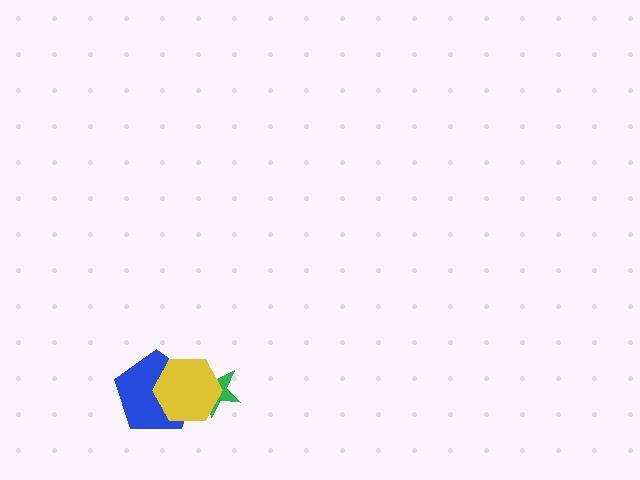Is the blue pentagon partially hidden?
Yes, it is partially covered by another shape.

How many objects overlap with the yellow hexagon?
2 objects overlap with the yellow hexagon.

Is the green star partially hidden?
Yes, it is partially covered by another shape.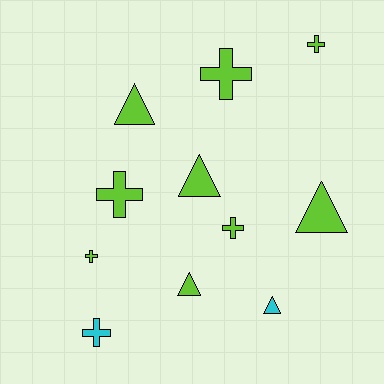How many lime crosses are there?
There are 5 lime crosses.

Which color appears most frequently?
Lime, with 9 objects.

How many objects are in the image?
There are 11 objects.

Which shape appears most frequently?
Cross, with 6 objects.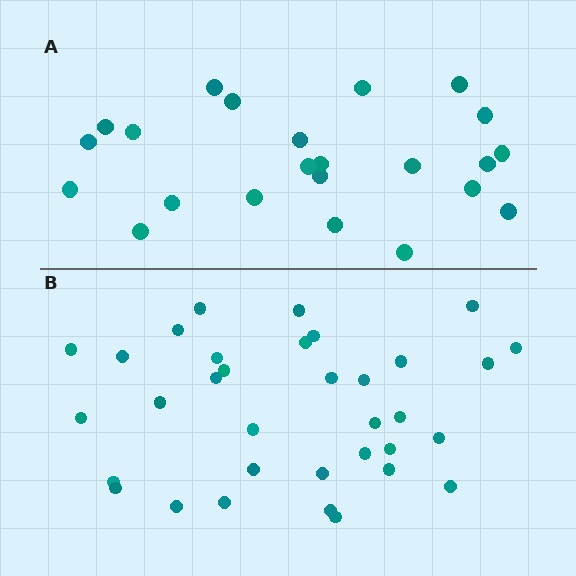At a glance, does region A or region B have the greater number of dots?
Region B (the bottom region) has more dots.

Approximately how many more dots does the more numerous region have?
Region B has roughly 12 or so more dots than region A.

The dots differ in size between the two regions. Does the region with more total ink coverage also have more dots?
No. Region A has more total ink coverage because its dots are larger, but region B actually contains more individual dots. Total area can be misleading — the number of items is what matters here.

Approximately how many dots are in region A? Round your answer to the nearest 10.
About 20 dots. (The exact count is 23, which rounds to 20.)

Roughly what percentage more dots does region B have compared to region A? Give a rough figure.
About 50% more.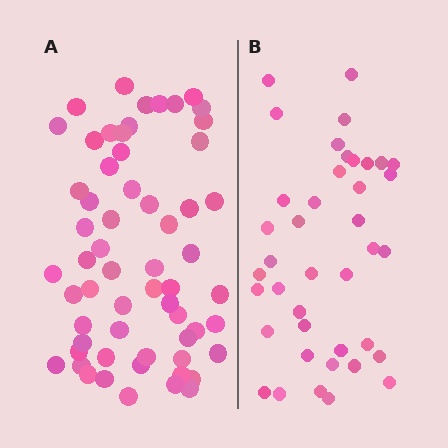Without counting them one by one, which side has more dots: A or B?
Region A (the left region) has more dots.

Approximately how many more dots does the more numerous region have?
Region A has approximately 20 more dots than region B.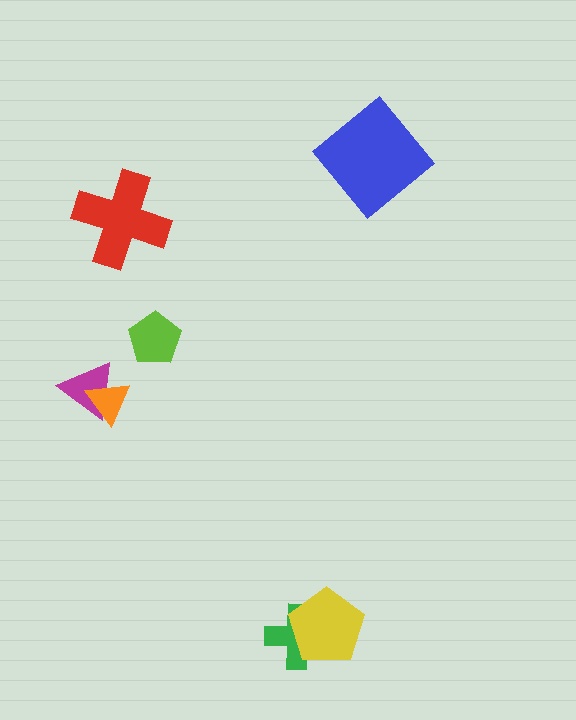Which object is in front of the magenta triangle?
The orange triangle is in front of the magenta triangle.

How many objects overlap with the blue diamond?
0 objects overlap with the blue diamond.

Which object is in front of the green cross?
The yellow pentagon is in front of the green cross.